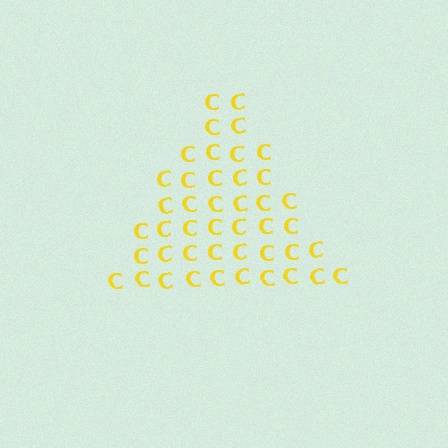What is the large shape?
The large shape is a triangle.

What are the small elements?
The small elements are letter C's.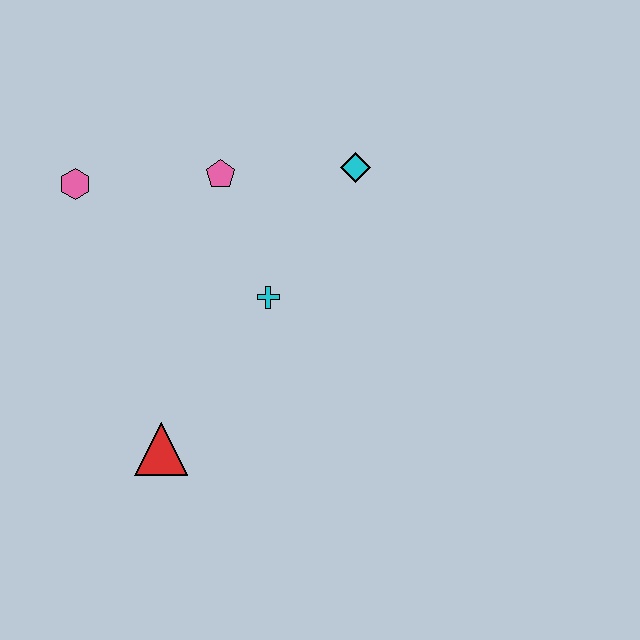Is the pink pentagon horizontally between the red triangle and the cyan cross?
Yes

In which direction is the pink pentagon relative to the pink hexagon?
The pink pentagon is to the right of the pink hexagon.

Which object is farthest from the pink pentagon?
The red triangle is farthest from the pink pentagon.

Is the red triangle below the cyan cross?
Yes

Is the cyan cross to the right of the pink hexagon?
Yes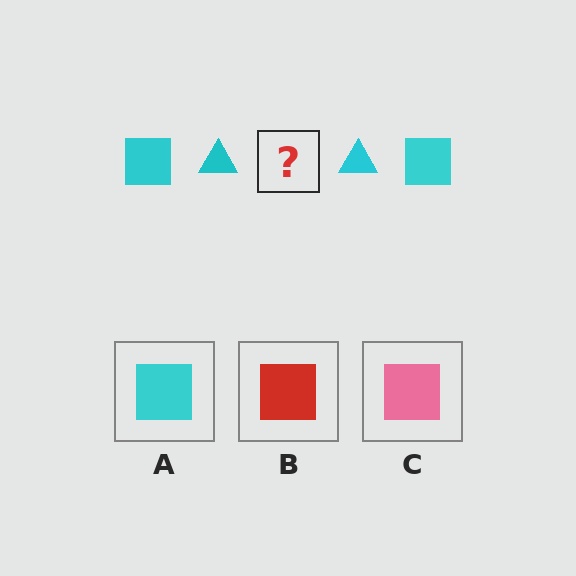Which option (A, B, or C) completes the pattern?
A.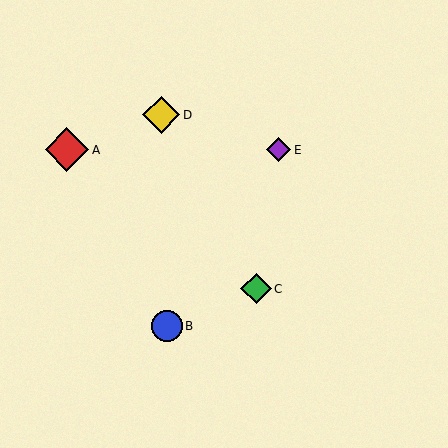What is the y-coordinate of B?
Object B is at y≈326.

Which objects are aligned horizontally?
Objects A, E are aligned horizontally.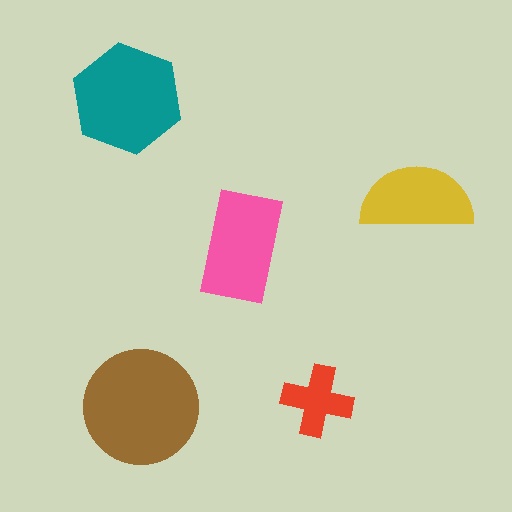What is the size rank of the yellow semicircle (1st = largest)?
4th.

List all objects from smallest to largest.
The red cross, the yellow semicircle, the pink rectangle, the teal hexagon, the brown circle.